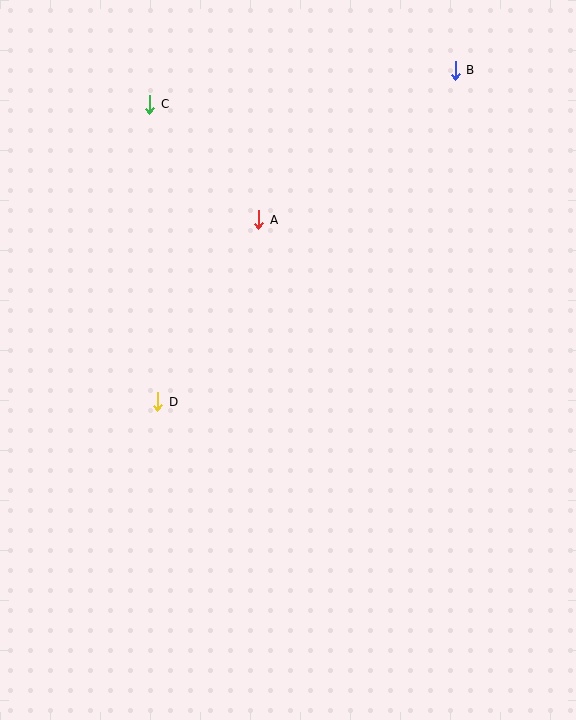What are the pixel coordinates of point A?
Point A is at (259, 220).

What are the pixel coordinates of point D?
Point D is at (158, 402).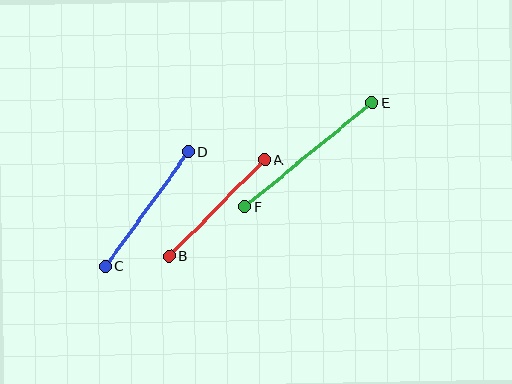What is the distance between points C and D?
The distance is approximately 141 pixels.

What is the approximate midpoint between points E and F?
The midpoint is at approximately (309, 155) pixels.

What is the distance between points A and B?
The distance is approximately 136 pixels.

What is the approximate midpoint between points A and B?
The midpoint is at approximately (217, 208) pixels.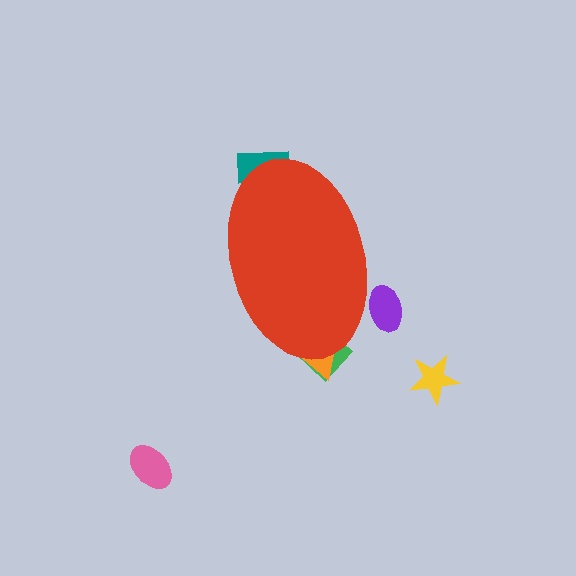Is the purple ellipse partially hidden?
Yes, the purple ellipse is partially hidden behind the red ellipse.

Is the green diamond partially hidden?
Yes, the green diamond is partially hidden behind the red ellipse.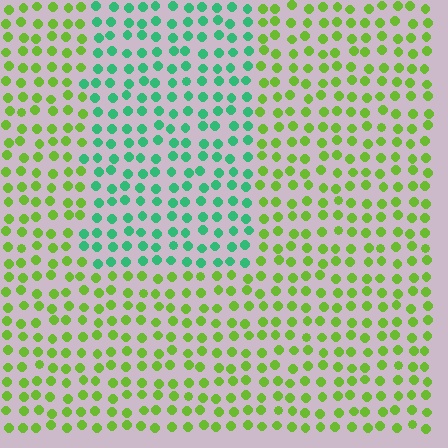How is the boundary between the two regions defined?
The boundary is defined purely by a slight shift in hue (about 56 degrees). Spacing, size, and orientation are identical on both sides.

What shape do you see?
I see a rectangle.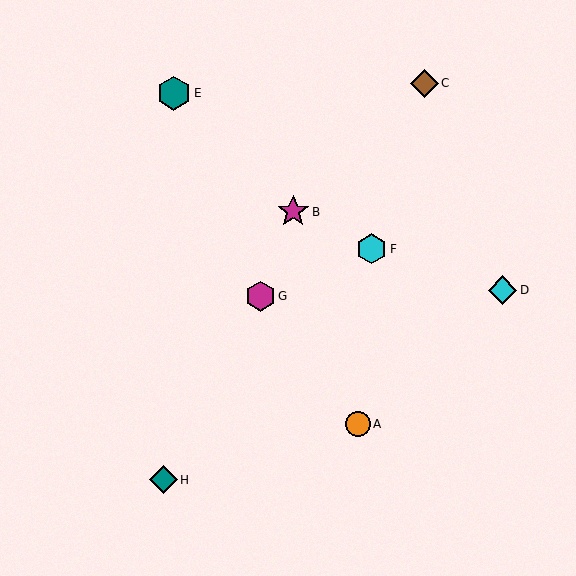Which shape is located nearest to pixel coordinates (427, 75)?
The brown diamond (labeled C) at (424, 83) is nearest to that location.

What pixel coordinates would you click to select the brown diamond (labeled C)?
Click at (424, 83) to select the brown diamond C.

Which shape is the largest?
The teal hexagon (labeled E) is the largest.